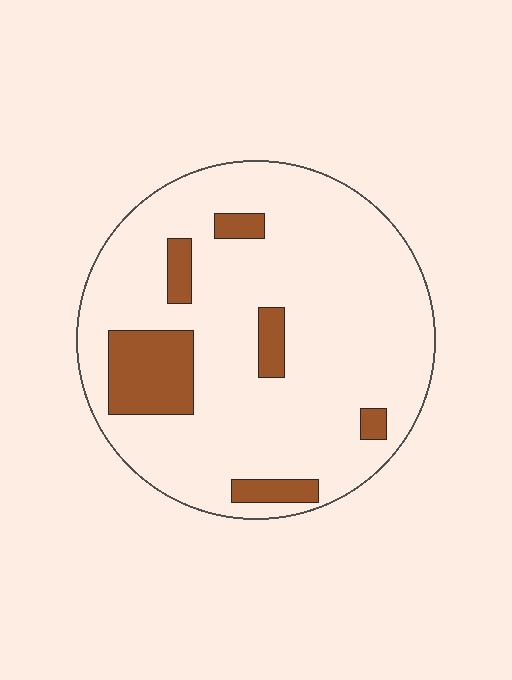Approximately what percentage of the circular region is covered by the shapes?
Approximately 15%.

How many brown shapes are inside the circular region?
6.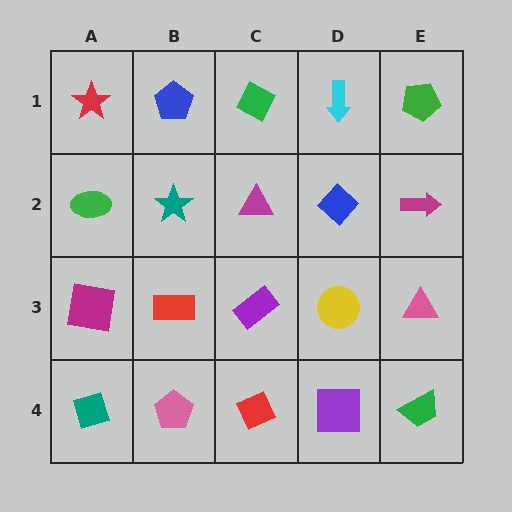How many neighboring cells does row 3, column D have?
4.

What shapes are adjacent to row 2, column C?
A green diamond (row 1, column C), a purple rectangle (row 3, column C), a teal star (row 2, column B), a blue diamond (row 2, column D).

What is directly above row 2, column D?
A cyan arrow.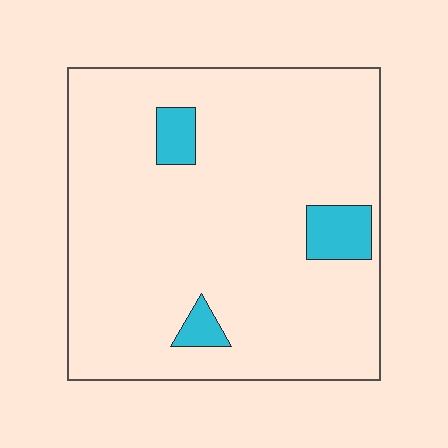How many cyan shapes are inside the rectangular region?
3.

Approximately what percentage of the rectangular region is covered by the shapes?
Approximately 10%.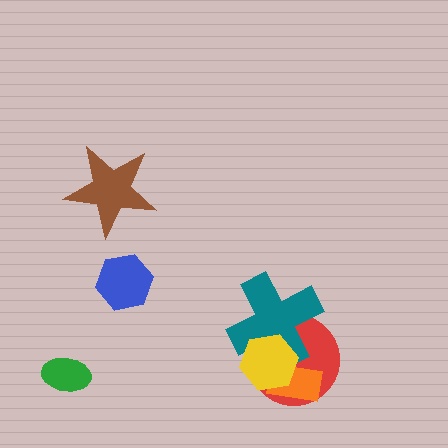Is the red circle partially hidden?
Yes, it is partially covered by another shape.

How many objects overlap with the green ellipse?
0 objects overlap with the green ellipse.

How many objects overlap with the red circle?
3 objects overlap with the red circle.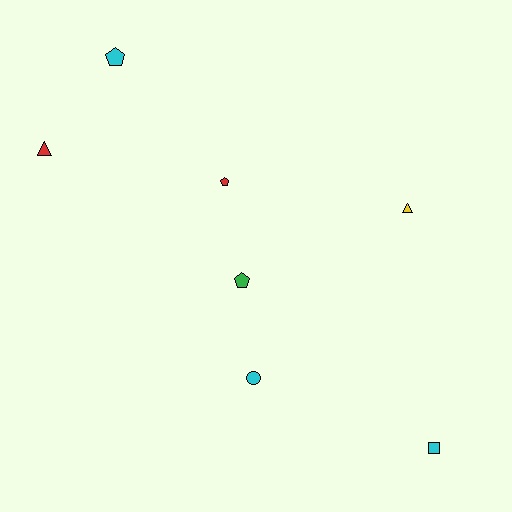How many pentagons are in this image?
There are 3 pentagons.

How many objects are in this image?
There are 7 objects.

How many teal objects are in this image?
There are no teal objects.